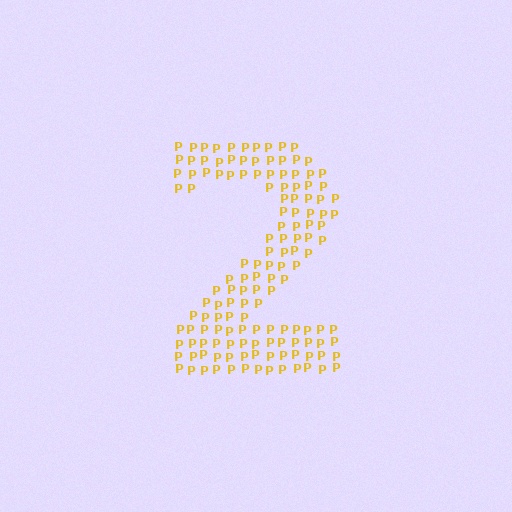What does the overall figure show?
The overall figure shows the digit 2.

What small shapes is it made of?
It is made of small letter P's.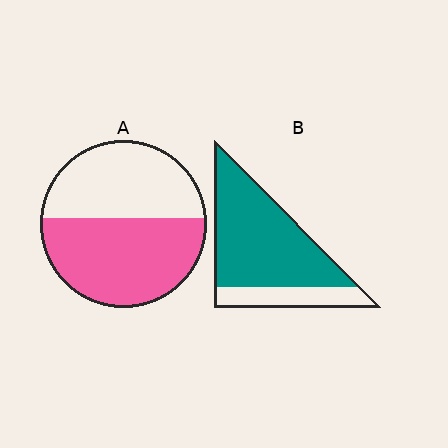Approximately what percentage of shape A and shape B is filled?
A is approximately 55% and B is approximately 75%.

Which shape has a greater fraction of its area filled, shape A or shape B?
Shape B.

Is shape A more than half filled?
Yes.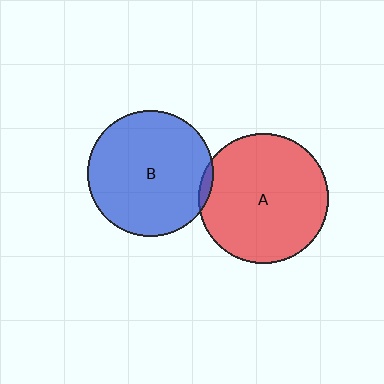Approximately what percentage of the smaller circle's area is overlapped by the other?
Approximately 5%.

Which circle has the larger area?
Circle A (red).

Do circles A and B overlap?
Yes.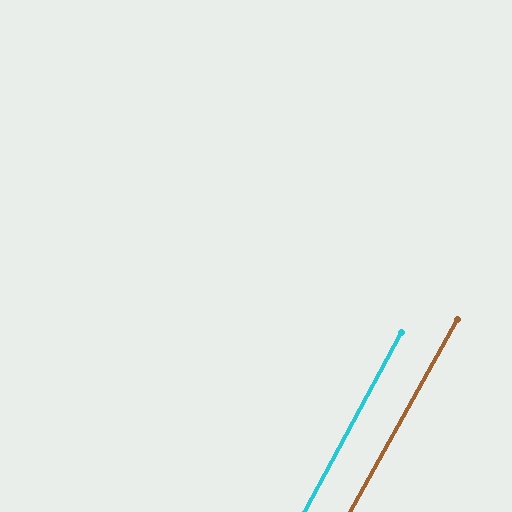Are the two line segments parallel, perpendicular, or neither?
Parallel — their directions differ by only 1.0°.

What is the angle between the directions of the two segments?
Approximately 1 degree.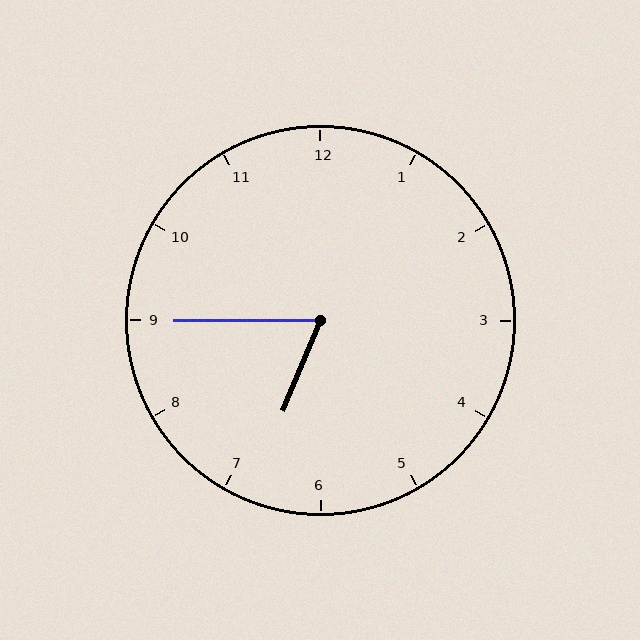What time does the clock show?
6:45.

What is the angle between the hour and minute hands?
Approximately 68 degrees.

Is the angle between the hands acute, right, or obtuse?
It is acute.